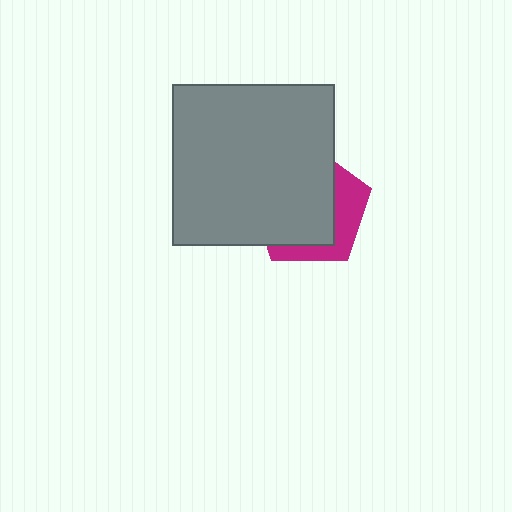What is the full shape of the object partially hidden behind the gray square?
The partially hidden object is a magenta pentagon.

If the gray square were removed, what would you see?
You would see the complete magenta pentagon.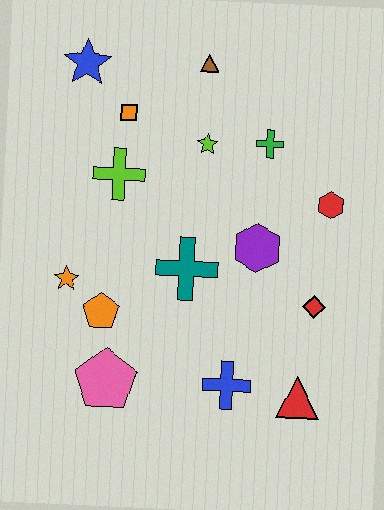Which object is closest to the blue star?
The orange square is closest to the blue star.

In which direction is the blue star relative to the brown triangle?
The blue star is to the left of the brown triangle.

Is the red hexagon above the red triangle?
Yes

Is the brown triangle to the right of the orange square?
Yes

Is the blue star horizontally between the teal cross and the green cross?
No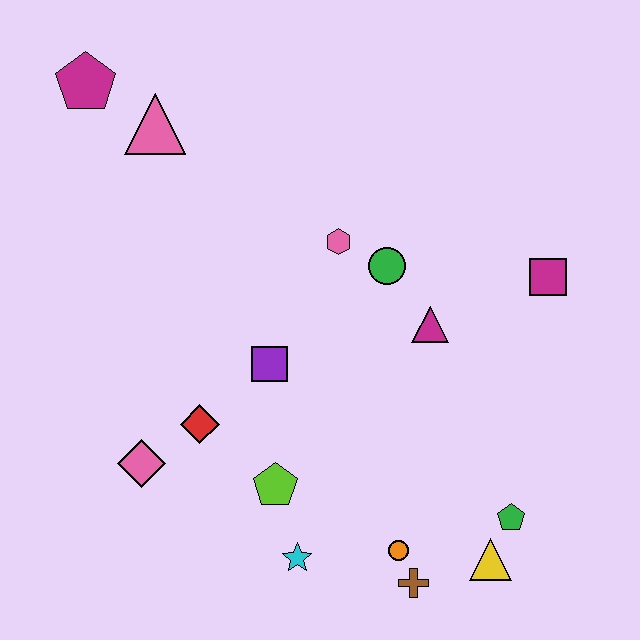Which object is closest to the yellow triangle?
The green pentagon is closest to the yellow triangle.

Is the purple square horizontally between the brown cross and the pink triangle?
Yes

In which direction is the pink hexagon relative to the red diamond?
The pink hexagon is above the red diamond.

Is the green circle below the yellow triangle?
No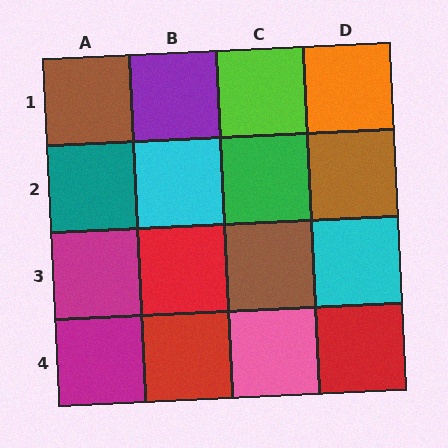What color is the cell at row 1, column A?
Brown.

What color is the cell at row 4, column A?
Magenta.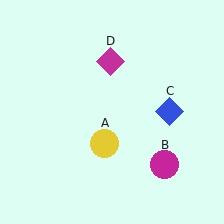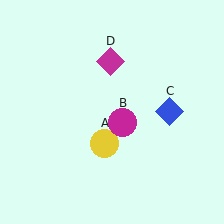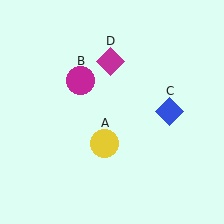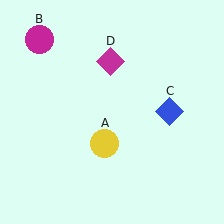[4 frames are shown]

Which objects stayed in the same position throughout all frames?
Yellow circle (object A) and blue diamond (object C) and magenta diamond (object D) remained stationary.